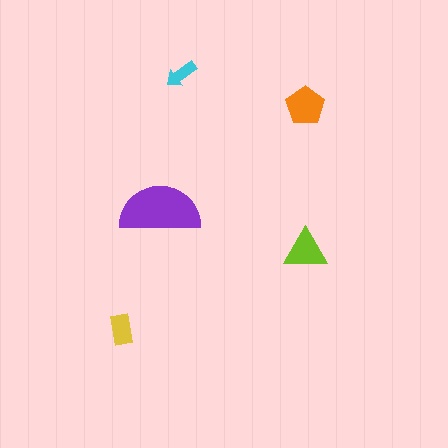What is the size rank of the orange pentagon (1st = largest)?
2nd.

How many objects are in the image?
There are 5 objects in the image.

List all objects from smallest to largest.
The cyan arrow, the yellow rectangle, the lime triangle, the orange pentagon, the purple semicircle.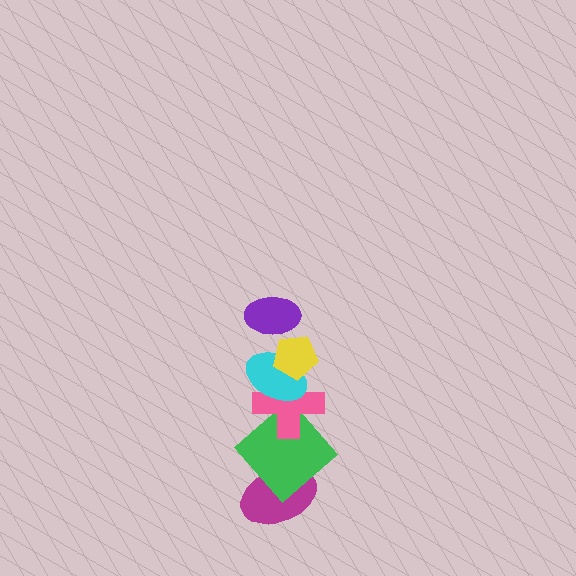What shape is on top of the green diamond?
The pink cross is on top of the green diamond.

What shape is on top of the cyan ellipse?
The yellow pentagon is on top of the cyan ellipse.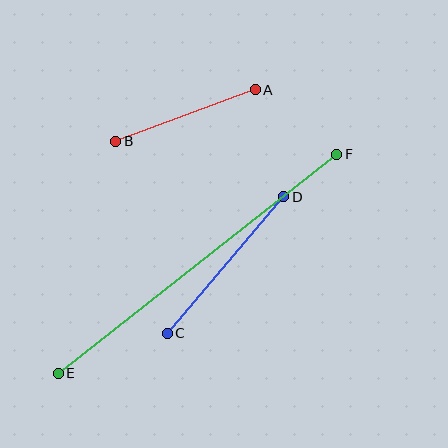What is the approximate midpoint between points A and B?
The midpoint is at approximately (185, 115) pixels.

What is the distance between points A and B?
The distance is approximately 149 pixels.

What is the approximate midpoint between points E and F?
The midpoint is at approximately (197, 264) pixels.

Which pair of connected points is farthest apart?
Points E and F are farthest apart.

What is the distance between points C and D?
The distance is approximately 180 pixels.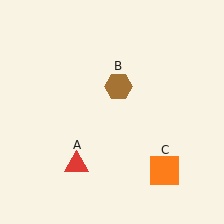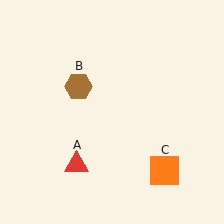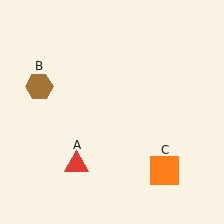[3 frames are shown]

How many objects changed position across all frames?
1 object changed position: brown hexagon (object B).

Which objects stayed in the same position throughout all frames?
Red triangle (object A) and orange square (object C) remained stationary.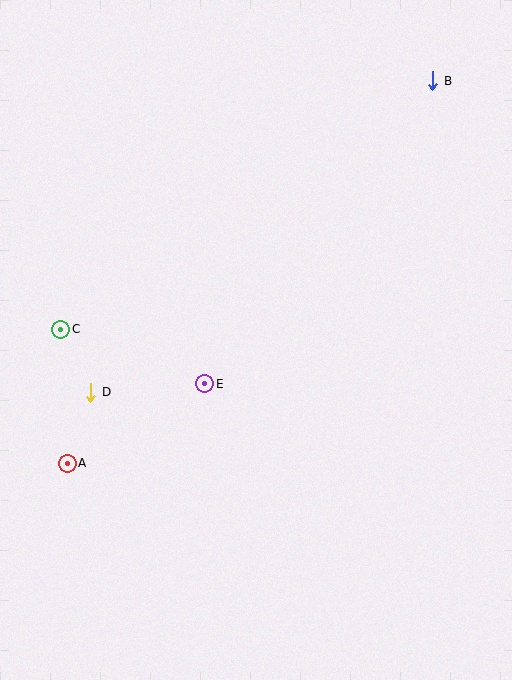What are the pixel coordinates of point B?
Point B is at (433, 81).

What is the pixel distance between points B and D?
The distance between B and D is 463 pixels.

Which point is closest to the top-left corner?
Point C is closest to the top-left corner.